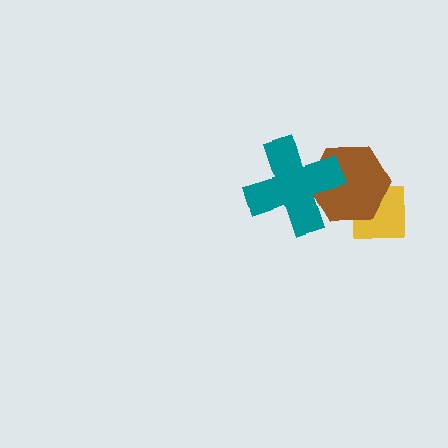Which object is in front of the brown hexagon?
The teal cross is in front of the brown hexagon.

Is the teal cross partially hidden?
No, no other shape covers it.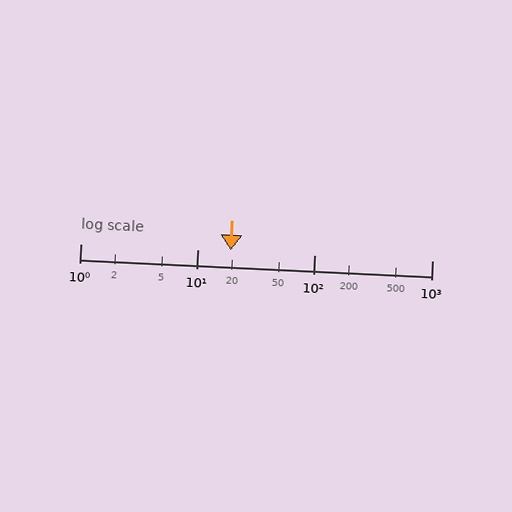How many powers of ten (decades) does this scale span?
The scale spans 3 decades, from 1 to 1000.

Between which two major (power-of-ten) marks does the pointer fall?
The pointer is between 10 and 100.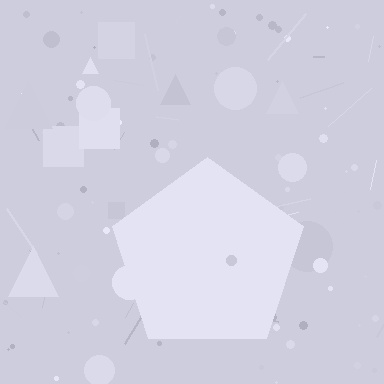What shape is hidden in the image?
A pentagon is hidden in the image.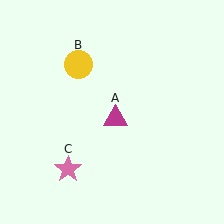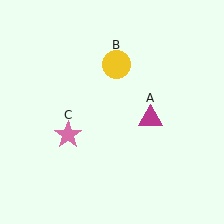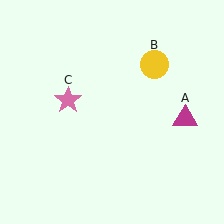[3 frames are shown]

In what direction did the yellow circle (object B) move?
The yellow circle (object B) moved right.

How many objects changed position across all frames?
3 objects changed position: magenta triangle (object A), yellow circle (object B), pink star (object C).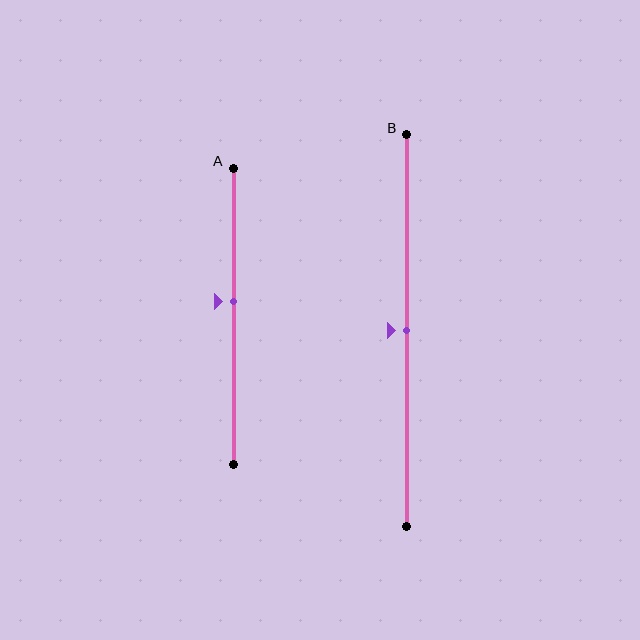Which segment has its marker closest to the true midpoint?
Segment B has its marker closest to the true midpoint.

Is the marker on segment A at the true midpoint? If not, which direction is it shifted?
No, the marker on segment A is shifted upward by about 5% of the segment length.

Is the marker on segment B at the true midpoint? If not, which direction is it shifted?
Yes, the marker on segment B is at the true midpoint.